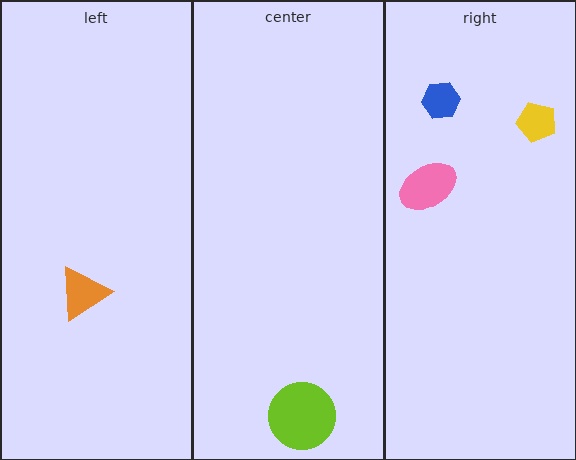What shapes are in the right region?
The yellow pentagon, the pink ellipse, the blue hexagon.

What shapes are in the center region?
The lime circle.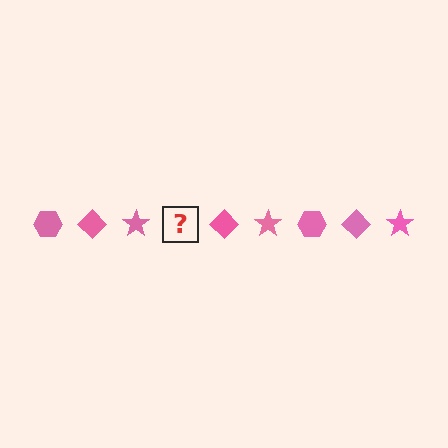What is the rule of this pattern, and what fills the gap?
The rule is that the pattern cycles through hexagon, diamond, star shapes in pink. The gap should be filled with a pink hexagon.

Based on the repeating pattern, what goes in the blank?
The blank should be a pink hexagon.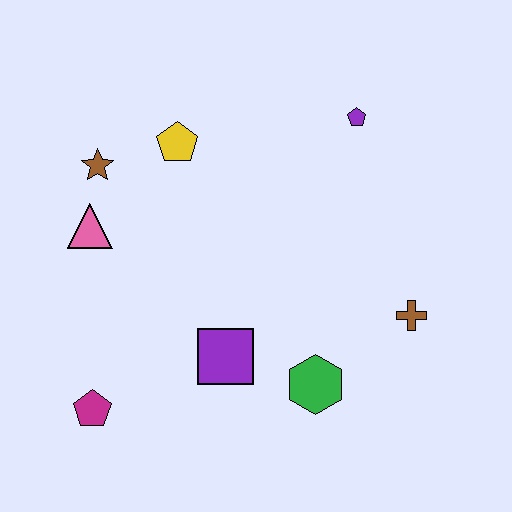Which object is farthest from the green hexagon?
The brown star is farthest from the green hexagon.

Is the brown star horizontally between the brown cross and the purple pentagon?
No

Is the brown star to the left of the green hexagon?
Yes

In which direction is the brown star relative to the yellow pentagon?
The brown star is to the left of the yellow pentagon.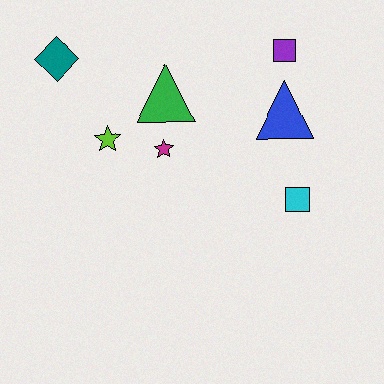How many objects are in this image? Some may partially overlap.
There are 7 objects.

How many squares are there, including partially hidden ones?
There are 2 squares.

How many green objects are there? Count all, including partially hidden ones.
There is 1 green object.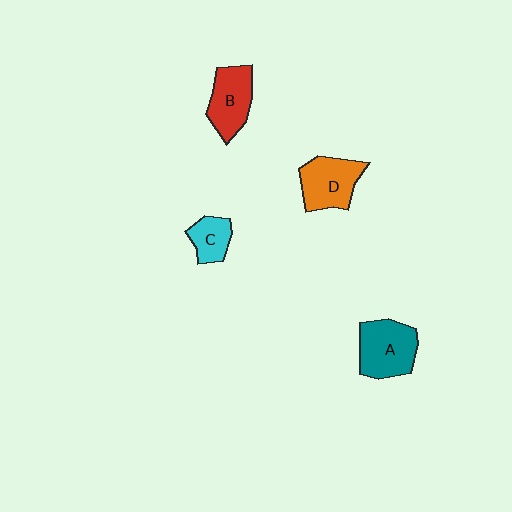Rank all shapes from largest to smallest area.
From largest to smallest: A (teal), D (orange), B (red), C (cyan).